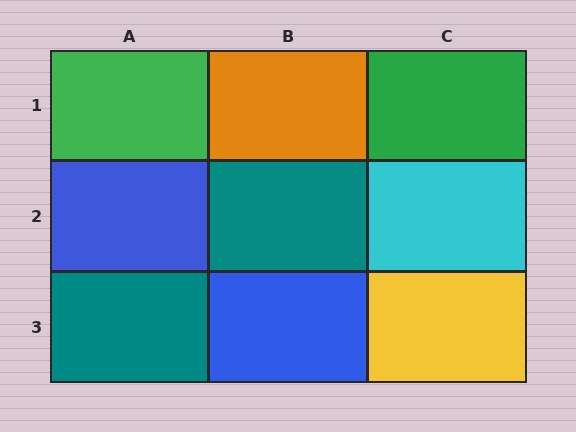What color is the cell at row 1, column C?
Green.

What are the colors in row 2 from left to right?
Blue, teal, cyan.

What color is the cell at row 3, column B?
Blue.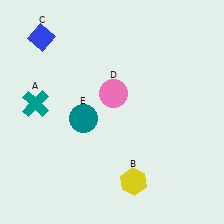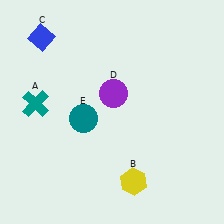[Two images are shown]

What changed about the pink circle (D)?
In Image 1, D is pink. In Image 2, it changed to purple.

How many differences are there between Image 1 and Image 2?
There is 1 difference between the two images.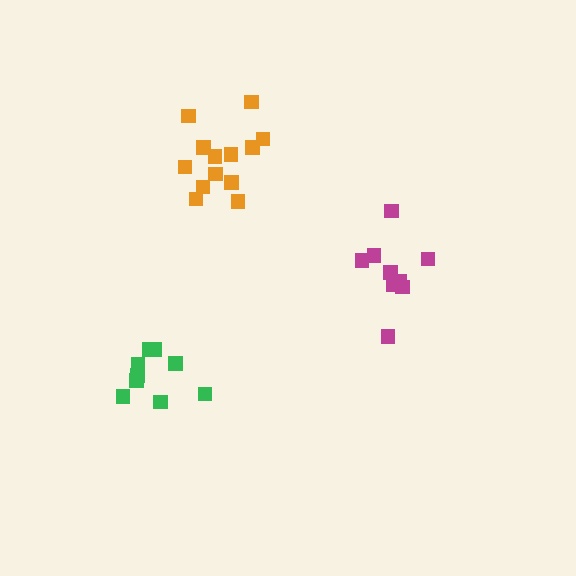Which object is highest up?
The orange cluster is topmost.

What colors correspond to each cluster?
The clusters are colored: magenta, orange, green.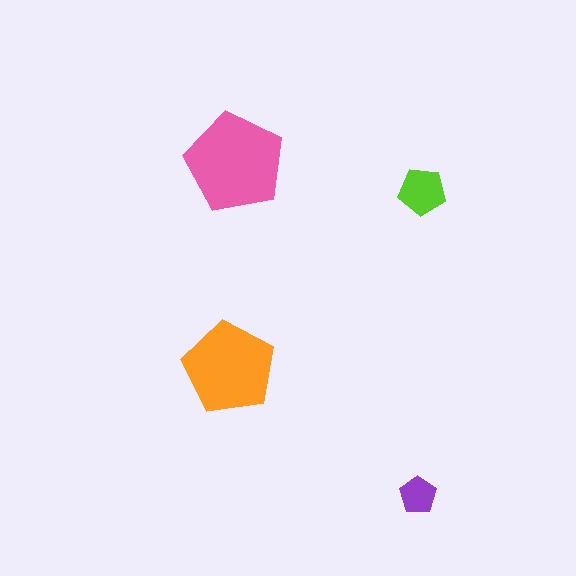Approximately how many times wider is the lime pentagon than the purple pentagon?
About 1.5 times wider.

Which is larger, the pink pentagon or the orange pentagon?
The pink one.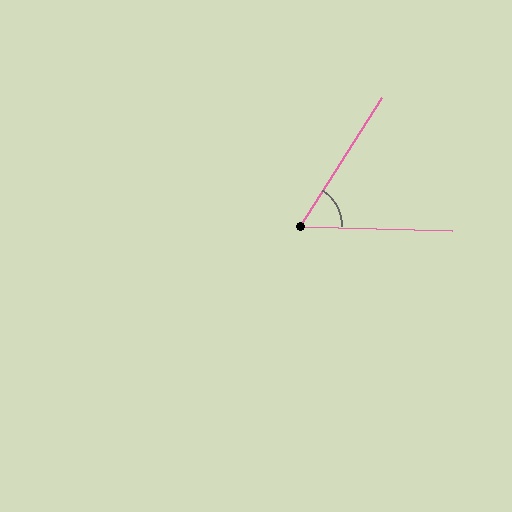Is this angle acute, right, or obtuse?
It is acute.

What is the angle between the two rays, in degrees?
Approximately 59 degrees.